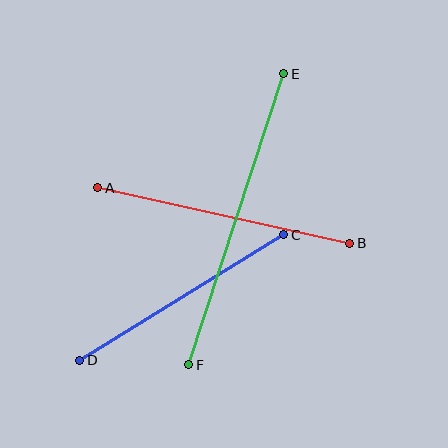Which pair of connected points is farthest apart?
Points E and F are farthest apart.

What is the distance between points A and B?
The distance is approximately 258 pixels.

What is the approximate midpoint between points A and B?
The midpoint is at approximately (224, 216) pixels.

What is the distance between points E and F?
The distance is approximately 306 pixels.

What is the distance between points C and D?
The distance is approximately 239 pixels.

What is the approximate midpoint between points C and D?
The midpoint is at approximately (182, 298) pixels.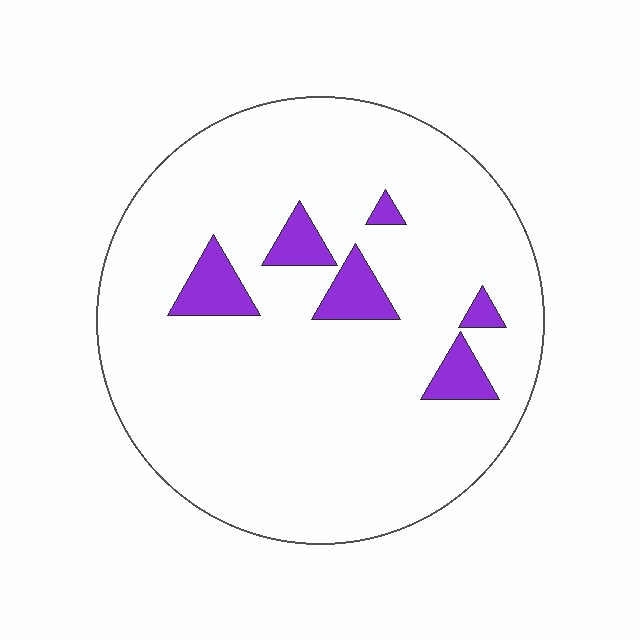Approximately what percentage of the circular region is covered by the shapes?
Approximately 10%.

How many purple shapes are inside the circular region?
6.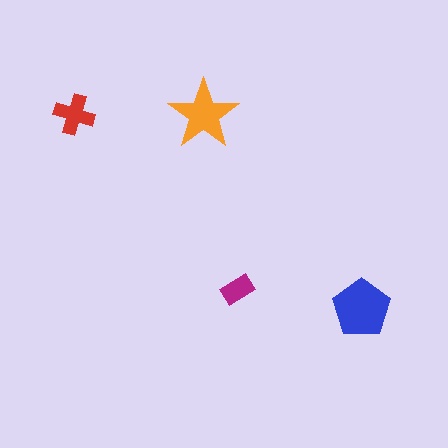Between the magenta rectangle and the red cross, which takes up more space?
The red cross.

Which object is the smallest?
The magenta rectangle.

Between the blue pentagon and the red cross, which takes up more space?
The blue pentagon.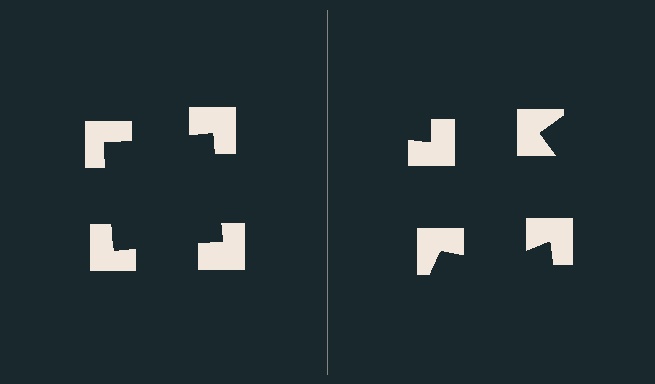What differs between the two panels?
The notched squares are positioned identically on both sides; only the wedge orientations differ. On the left they align to a square; on the right they are misaligned.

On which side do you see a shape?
An illusory square appears on the left side. On the right side the wedge cuts are rotated, so no coherent shape forms.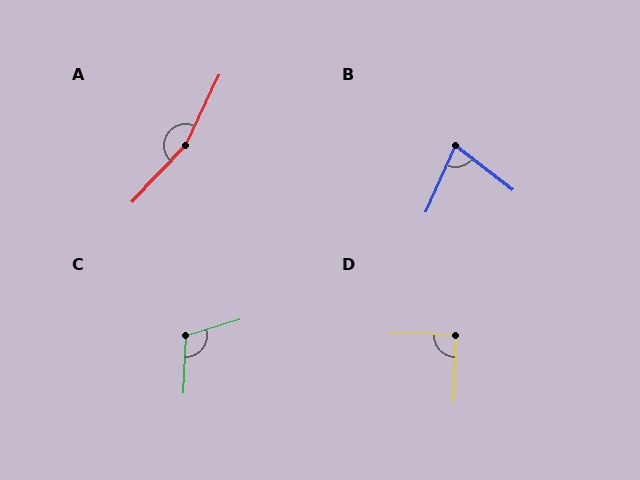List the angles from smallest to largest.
B (76°), D (90°), C (109°), A (162°).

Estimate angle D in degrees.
Approximately 90 degrees.